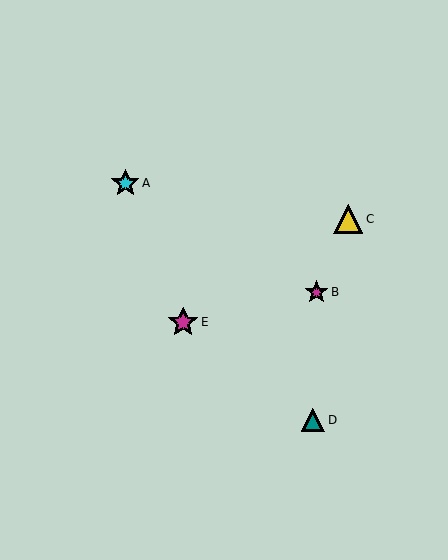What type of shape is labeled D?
Shape D is a teal triangle.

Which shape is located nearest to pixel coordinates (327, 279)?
The magenta star (labeled B) at (316, 292) is nearest to that location.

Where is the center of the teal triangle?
The center of the teal triangle is at (313, 420).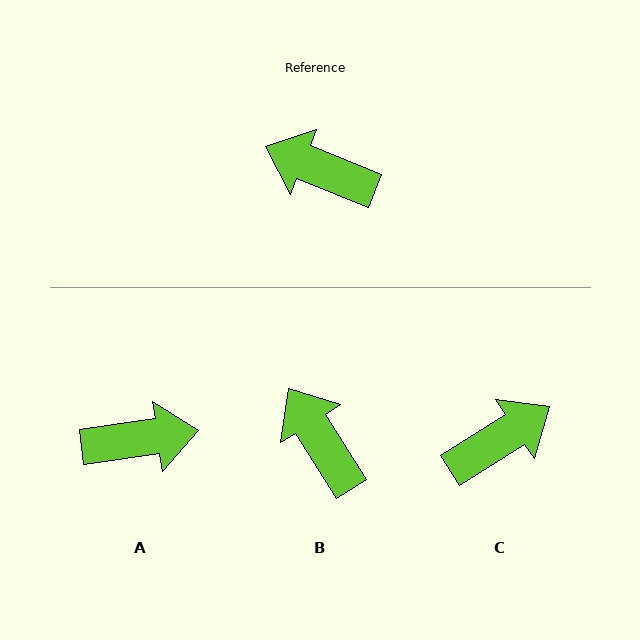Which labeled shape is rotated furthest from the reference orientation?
A, about 150 degrees away.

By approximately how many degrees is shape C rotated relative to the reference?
Approximately 125 degrees clockwise.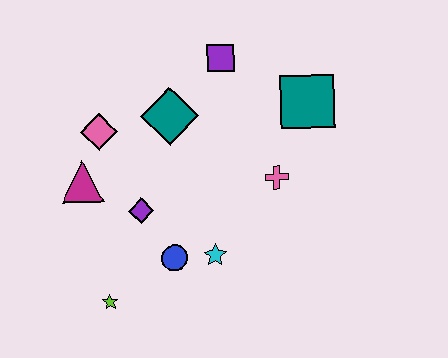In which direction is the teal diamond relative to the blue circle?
The teal diamond is above the blue circle.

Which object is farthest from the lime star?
The teal square is farthest from the lime star.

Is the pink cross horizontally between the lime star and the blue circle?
No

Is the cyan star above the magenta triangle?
No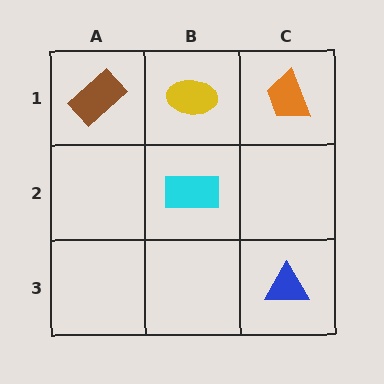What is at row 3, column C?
A blue triangle.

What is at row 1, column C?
An orange trapezoid.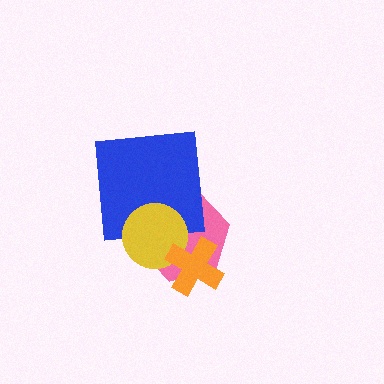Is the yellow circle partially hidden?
Yes, it is partially covered by another shape.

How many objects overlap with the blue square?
2 objects overlap with the blue square.